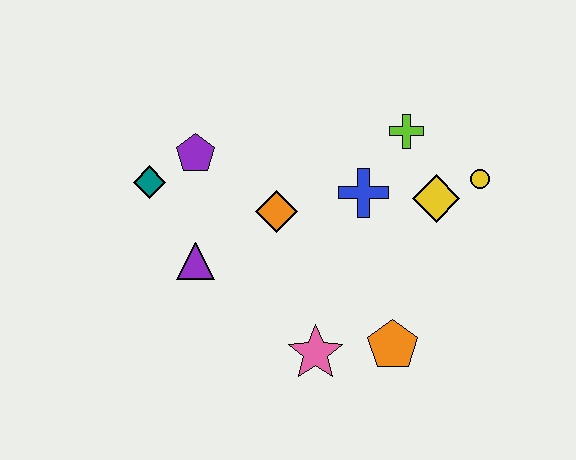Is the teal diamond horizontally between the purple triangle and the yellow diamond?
No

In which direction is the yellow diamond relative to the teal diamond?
The yellow diamond is to the right of the teal diamond.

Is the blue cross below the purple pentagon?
Yes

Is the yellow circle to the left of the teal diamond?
No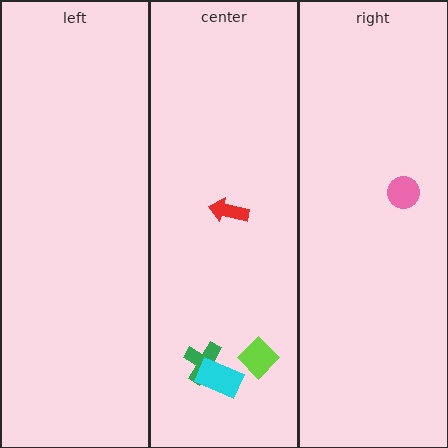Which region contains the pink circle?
The right region.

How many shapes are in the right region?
1.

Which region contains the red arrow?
The center region.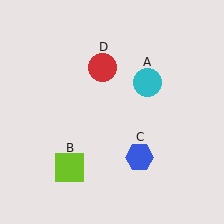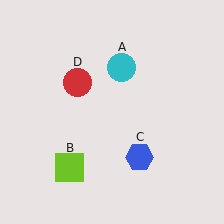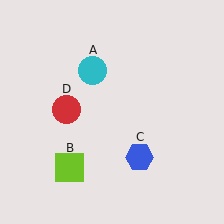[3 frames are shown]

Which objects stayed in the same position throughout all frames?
Lime square (object B) and blue hexagon (object C) remained stationary.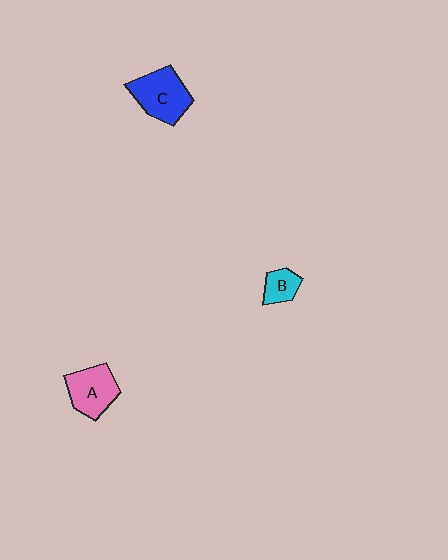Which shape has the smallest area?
Shape B (cyan).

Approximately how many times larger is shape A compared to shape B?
Approximately 2.0 times.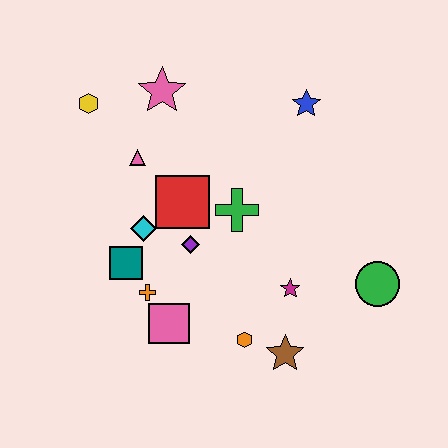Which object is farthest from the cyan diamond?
The green circle is farthest from the cyan diamond.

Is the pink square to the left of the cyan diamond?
No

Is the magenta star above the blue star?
No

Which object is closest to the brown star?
The orange hexagon is closest to the brown star.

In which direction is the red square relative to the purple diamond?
The red square is above the purple diamond.